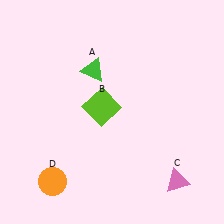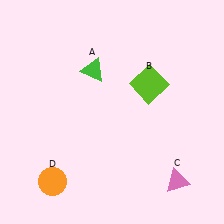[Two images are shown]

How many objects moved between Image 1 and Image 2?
1 object moved between the two images.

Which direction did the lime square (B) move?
The lime square (B) moved right.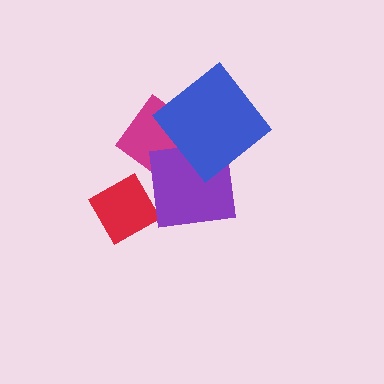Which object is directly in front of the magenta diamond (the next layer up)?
The purple square is directly in front of the magenta diamond.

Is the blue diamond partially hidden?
No, no other shape covers it.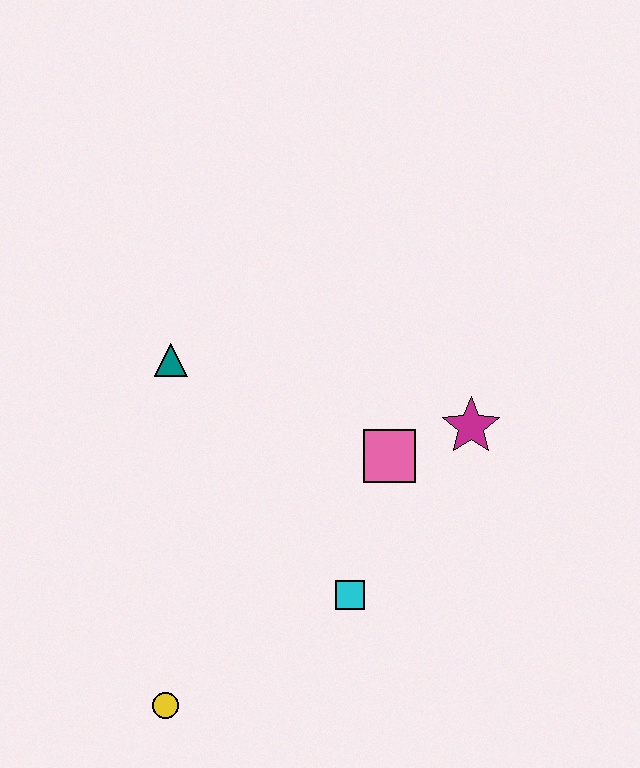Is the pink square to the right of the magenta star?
No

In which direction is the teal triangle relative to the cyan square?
The teal triangle is above the cyan square.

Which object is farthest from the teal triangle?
The yellow circle is farthest from the teal triangle.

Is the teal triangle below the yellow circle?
No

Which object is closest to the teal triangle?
The pink square is closest to the teal triangle.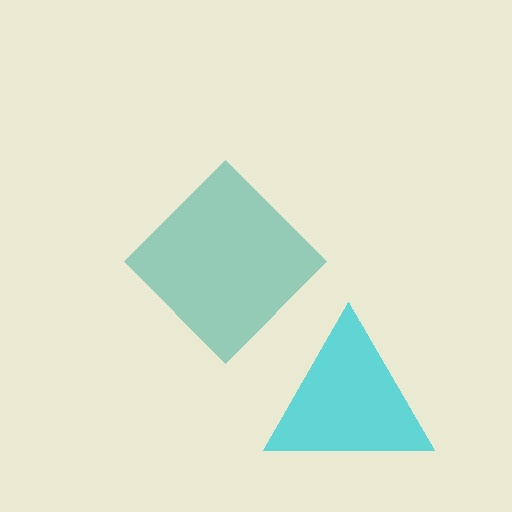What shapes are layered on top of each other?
The layered shapes are: a teal diamond, a cyan triangle.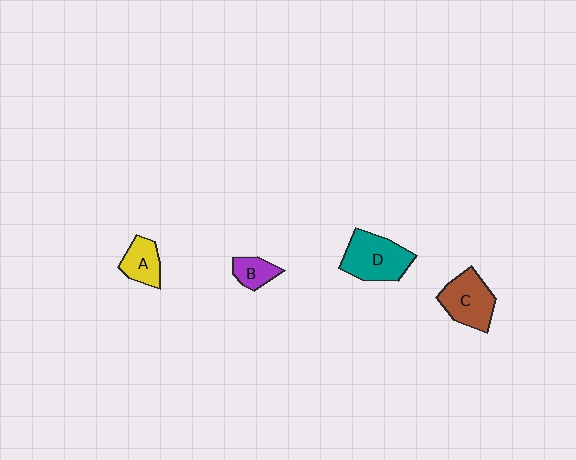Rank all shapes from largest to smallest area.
From largest to smallest: D (teal), C (brown), A (yellow), B (purple).